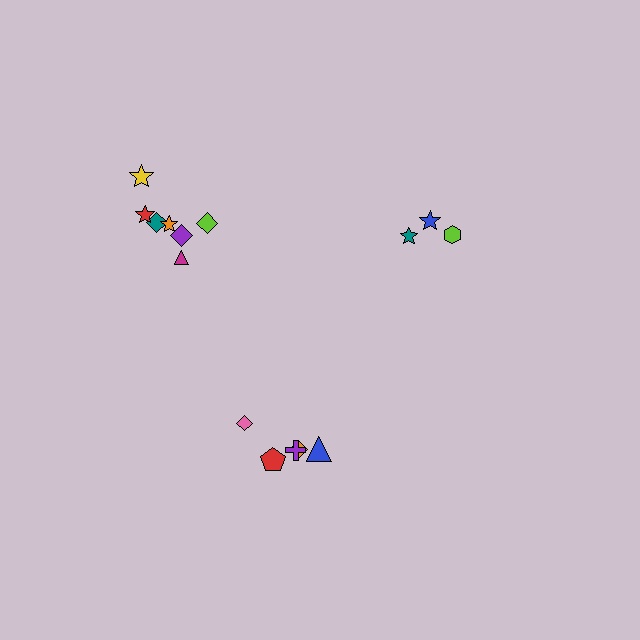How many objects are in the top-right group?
There are 3 objects.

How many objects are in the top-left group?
There are 7 objects.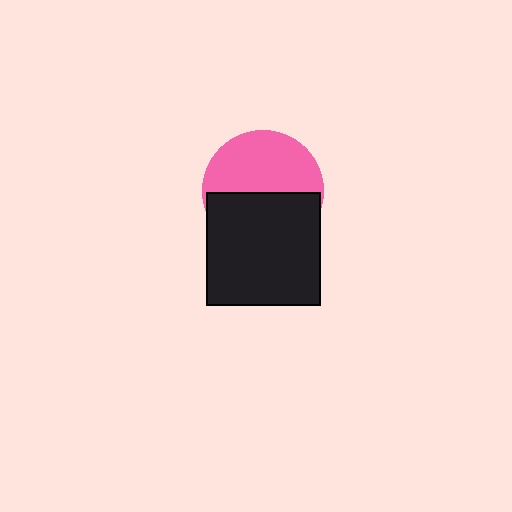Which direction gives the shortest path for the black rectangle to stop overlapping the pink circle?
Moving down gives the shortest separation.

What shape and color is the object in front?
The object in front is a black rectangle.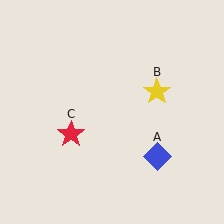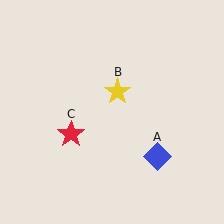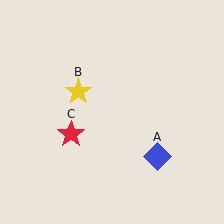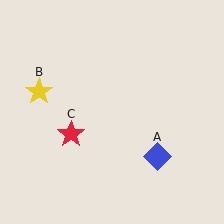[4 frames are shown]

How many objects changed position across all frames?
1 object changed position: yellow star (object B).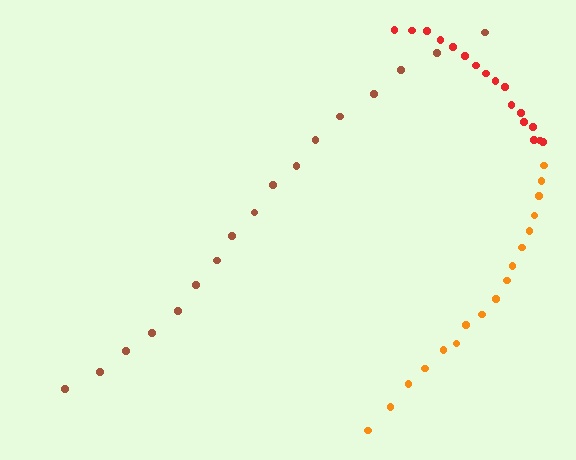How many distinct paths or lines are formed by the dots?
There are 3 distinct paths.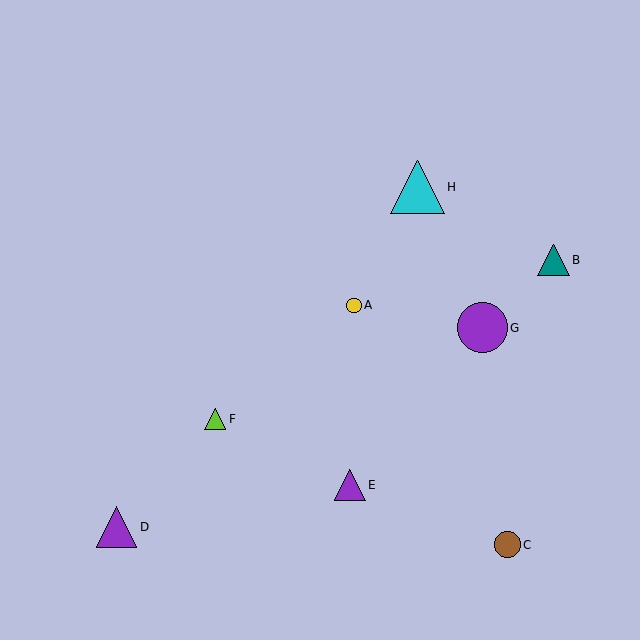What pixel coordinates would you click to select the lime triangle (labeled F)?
Click at (215, 419) to select the lime triangle F.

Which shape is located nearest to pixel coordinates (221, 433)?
The lime triangle (labeled F) at (215, 419) is nearest to that location.